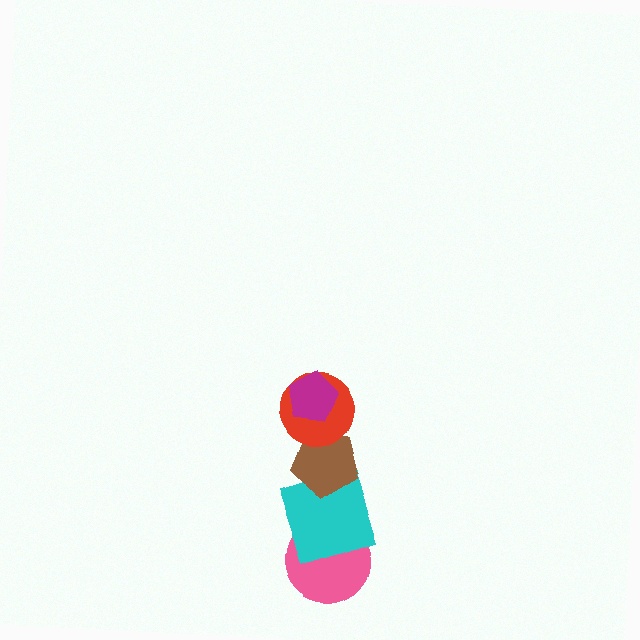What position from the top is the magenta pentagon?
The magenta pentagon is 1st from the top.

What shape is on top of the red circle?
The magenta pentagon is on top of the red circle.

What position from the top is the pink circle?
The pink circle is 5th from the top.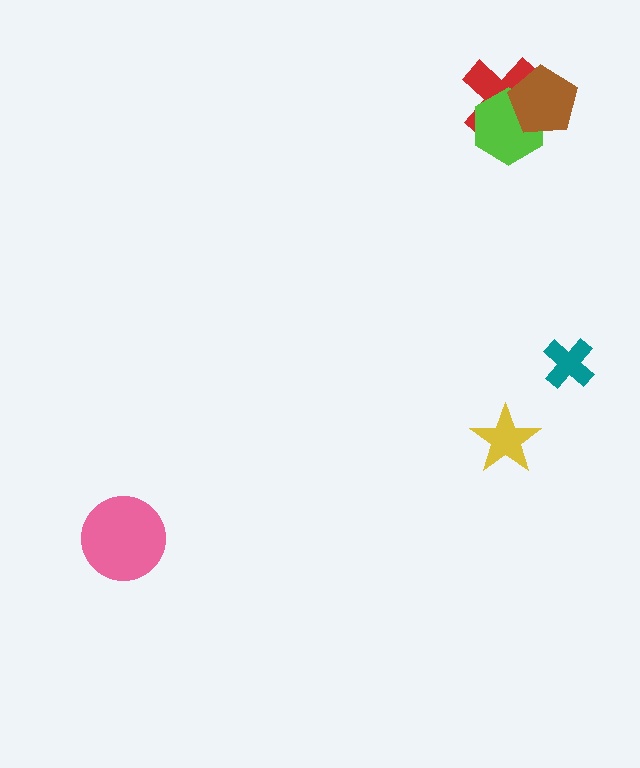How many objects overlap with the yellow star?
0 objects overlap with the yellow star.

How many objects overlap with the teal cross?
0 objects overlap with the teal cross.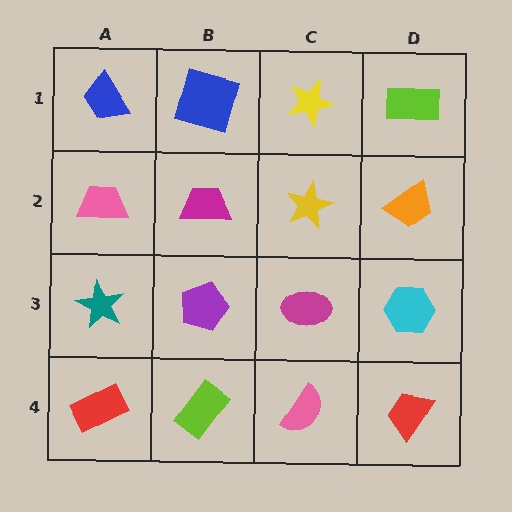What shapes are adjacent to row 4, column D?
A cyan hexagon (row 3, column D), a pink semicircle (row 4, column C).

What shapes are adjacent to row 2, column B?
A blue square (row 1, column B), a purple pentagon (row 3, column B), a pink trapezoid (row 2, column A), a yellow star (row 2, column C).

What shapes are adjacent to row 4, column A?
A teal star (row 3, column A), a lime rectangle (row 4, column B).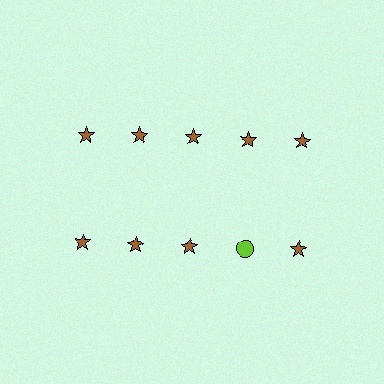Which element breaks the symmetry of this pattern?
The lime circle in the second row, second from right column breaks the symmetry. All other shapes are brown stars.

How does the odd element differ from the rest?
It differs in both color (lime instead of brown) and shape (circle instead of star).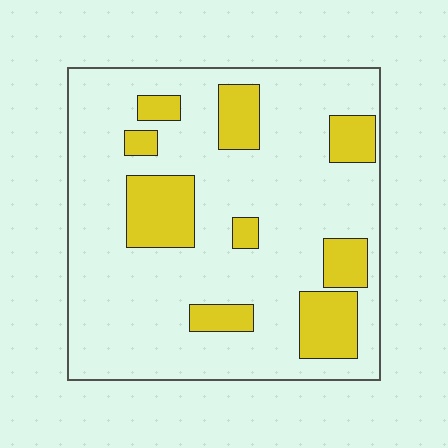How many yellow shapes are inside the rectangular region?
9.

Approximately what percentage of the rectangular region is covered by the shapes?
Approximately 20%.